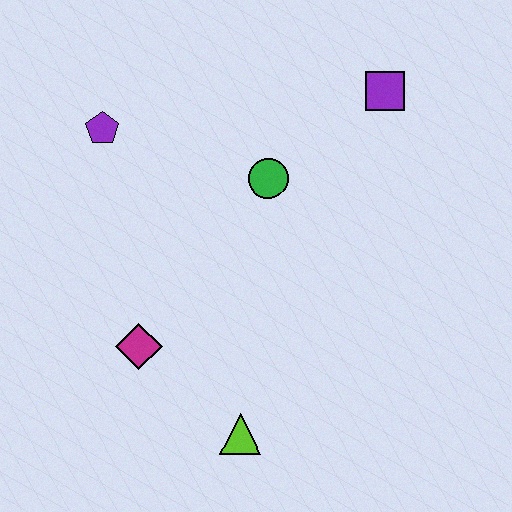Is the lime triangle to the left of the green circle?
Yes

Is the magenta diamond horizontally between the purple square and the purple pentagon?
Yes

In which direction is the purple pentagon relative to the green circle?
The purple pentagon is to the left of the green circle.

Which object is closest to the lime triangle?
The magenta diamond is closest to the lime triangle.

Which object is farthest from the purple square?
The lime triangle is farthest from the purple square.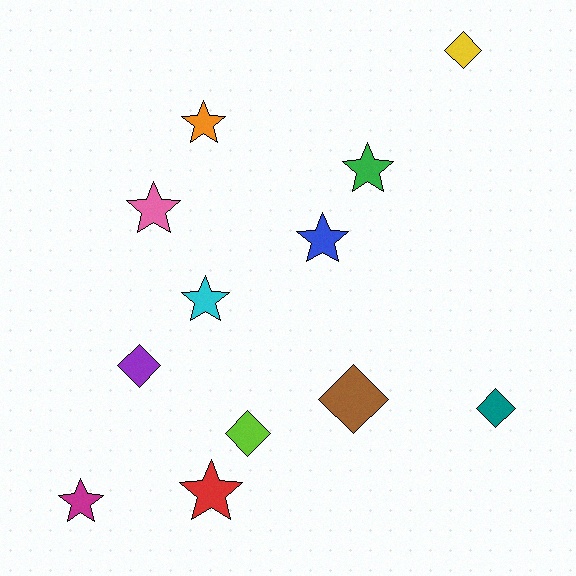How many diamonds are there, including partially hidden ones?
There are 5 diamonds.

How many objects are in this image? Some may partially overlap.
There are 12 objects.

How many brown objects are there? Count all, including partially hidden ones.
There is 1 brown object.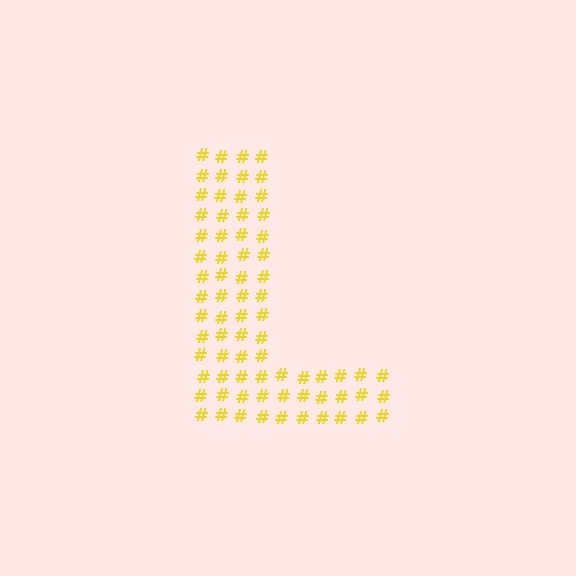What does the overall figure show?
The overall figure shows the letter L.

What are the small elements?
The small elements are hash symbols.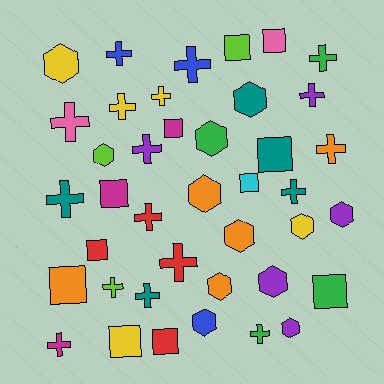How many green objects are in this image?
There are 4 green objects.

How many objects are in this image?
There are 40 objects.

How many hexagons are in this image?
There are 12 hexagons.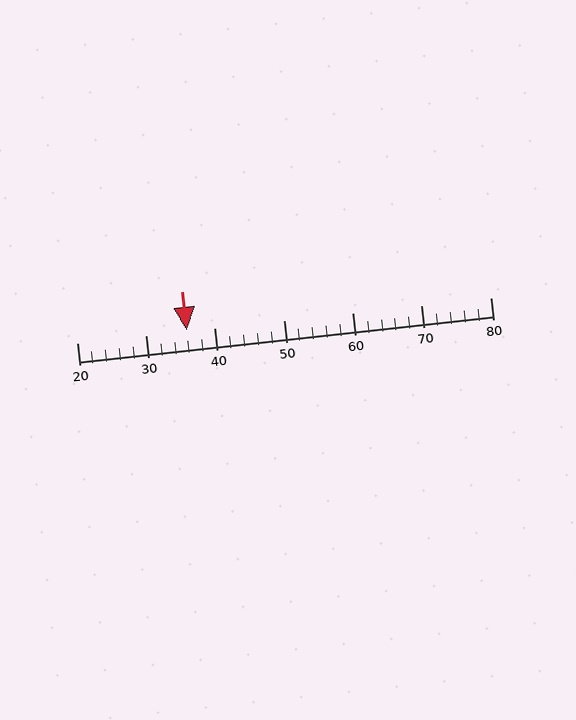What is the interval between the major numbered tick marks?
The major tick marks are spaced 10 units apart.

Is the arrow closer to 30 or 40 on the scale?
The arrow is closer to 40.